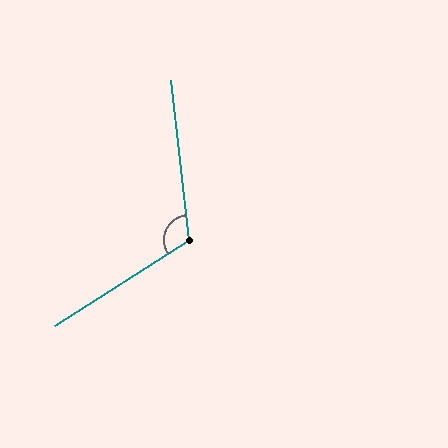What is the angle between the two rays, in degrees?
Approximately 116 degrees.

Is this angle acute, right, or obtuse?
It is obtuse.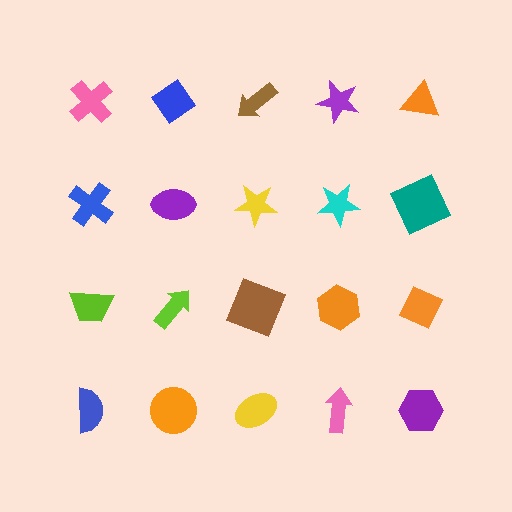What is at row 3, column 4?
An orange hexagon.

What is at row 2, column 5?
A teal square.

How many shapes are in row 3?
5 shapes.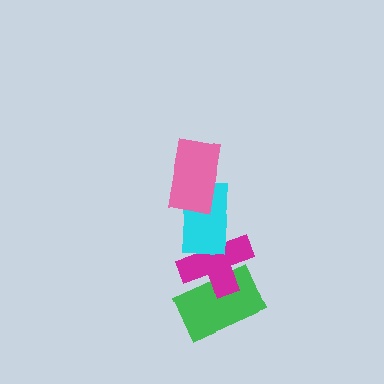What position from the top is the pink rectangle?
The pink rectangle is 1st from the top.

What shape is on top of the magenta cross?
The cyan rectangle is on top of the magenta cross.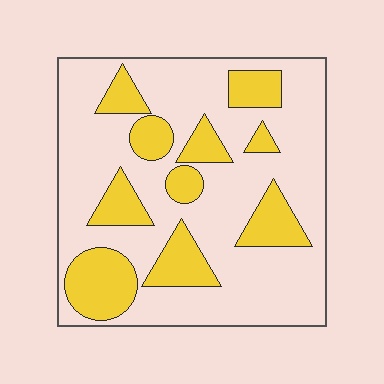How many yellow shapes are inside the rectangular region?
10.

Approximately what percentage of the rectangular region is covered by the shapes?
Approximately 30%.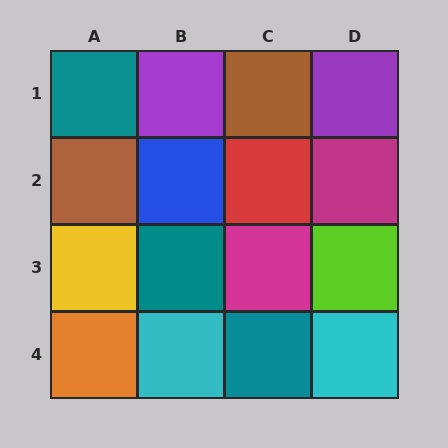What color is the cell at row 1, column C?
Brown.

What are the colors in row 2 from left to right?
Brown, blue, red, magenta.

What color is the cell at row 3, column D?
Lime.